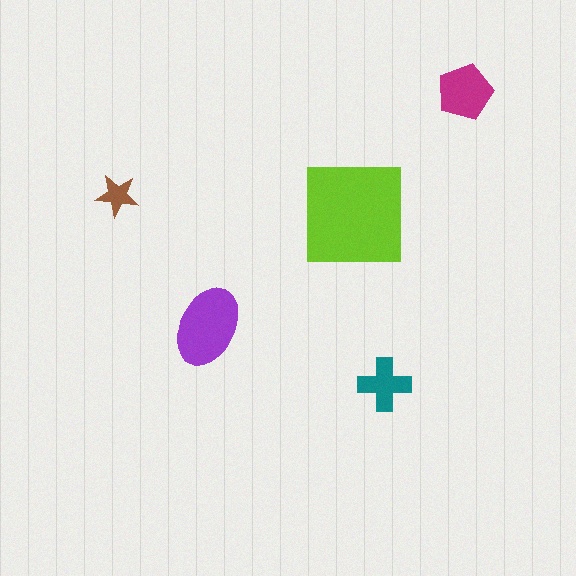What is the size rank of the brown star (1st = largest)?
5th.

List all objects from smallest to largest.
The brown star, the teal cross, the magenta pentagon, the purple ellipse, the lime square.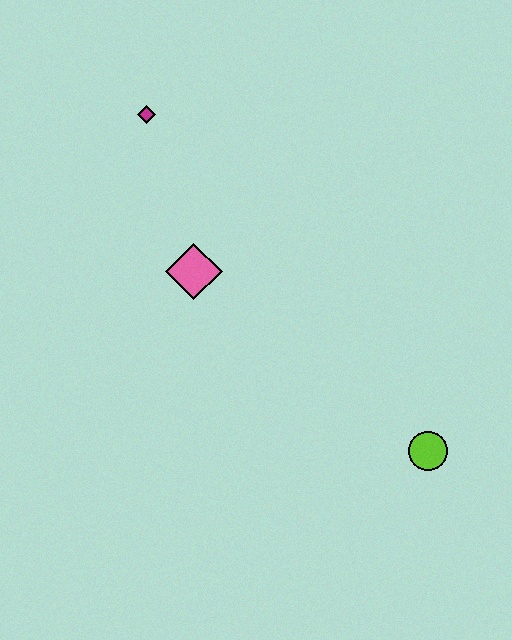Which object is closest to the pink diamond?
The magenta diamond is closest to the pink diamond.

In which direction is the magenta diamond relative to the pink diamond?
The magenta diamond is above the pink diamond.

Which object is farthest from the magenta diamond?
The lime circle is farthest from the magenta diamond.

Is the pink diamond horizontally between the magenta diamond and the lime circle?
Yes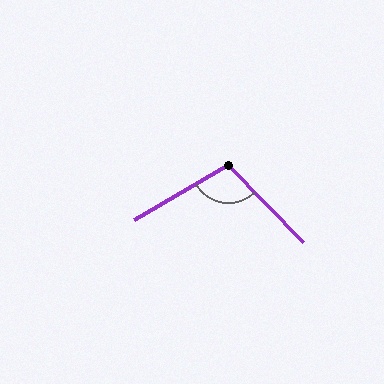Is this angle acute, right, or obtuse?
It is obtuse.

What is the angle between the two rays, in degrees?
Approximately 104 degrees.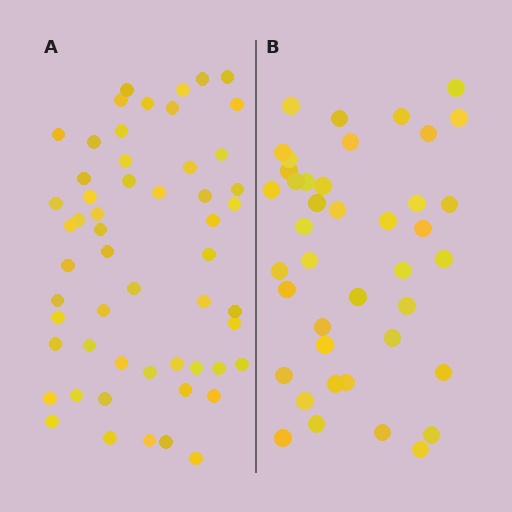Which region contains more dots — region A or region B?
Region A (the left region) has more dots.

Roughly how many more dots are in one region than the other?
Region A has approximately 15 more dots than region B.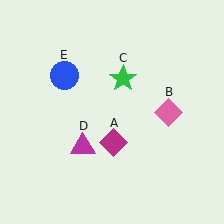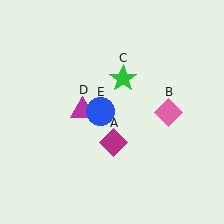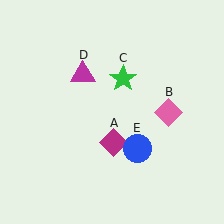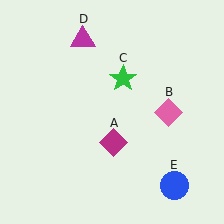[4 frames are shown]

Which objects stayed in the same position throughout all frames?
Magenta diamond (object A) and pink diamond (object B) and green star (object C) remained stationary.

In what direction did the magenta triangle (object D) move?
The magenta triangle (object D) moved up.